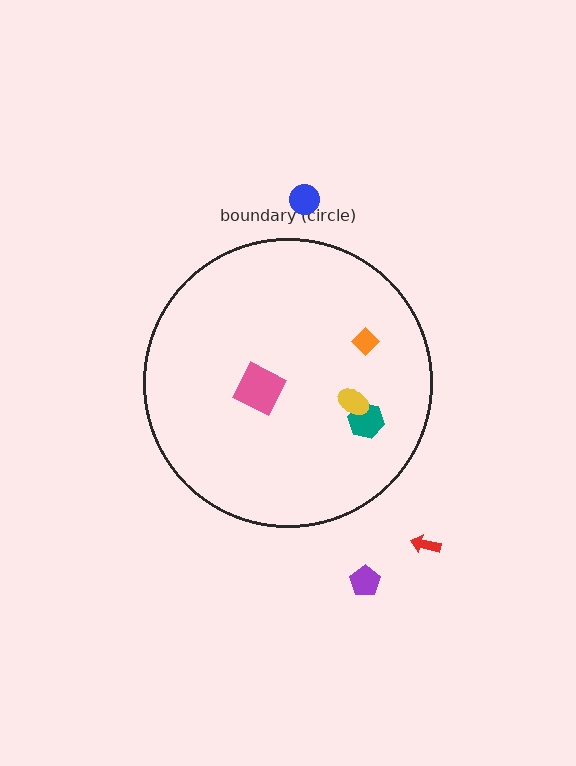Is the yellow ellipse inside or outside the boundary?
Inside.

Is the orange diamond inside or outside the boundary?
Inside.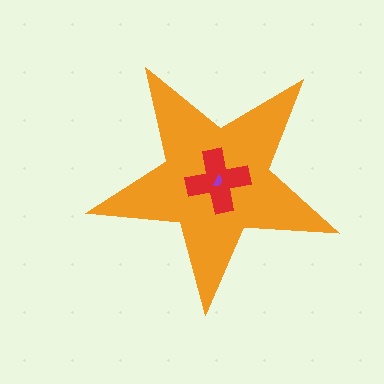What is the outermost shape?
The orange star.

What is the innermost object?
The purple semicircle.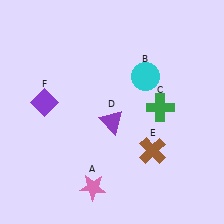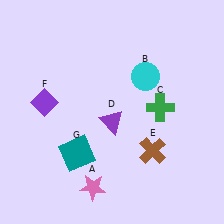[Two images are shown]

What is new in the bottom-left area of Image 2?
A teal square (G) was added in the bottom-left area of Image 2.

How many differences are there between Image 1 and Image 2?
There is 1 difference between the two images.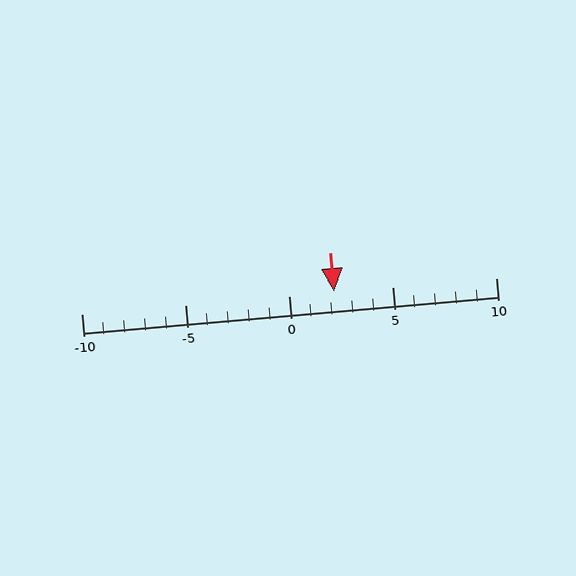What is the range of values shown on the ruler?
The ruler shows values from -10 to 10.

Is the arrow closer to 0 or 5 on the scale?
The arrow is closer to 0.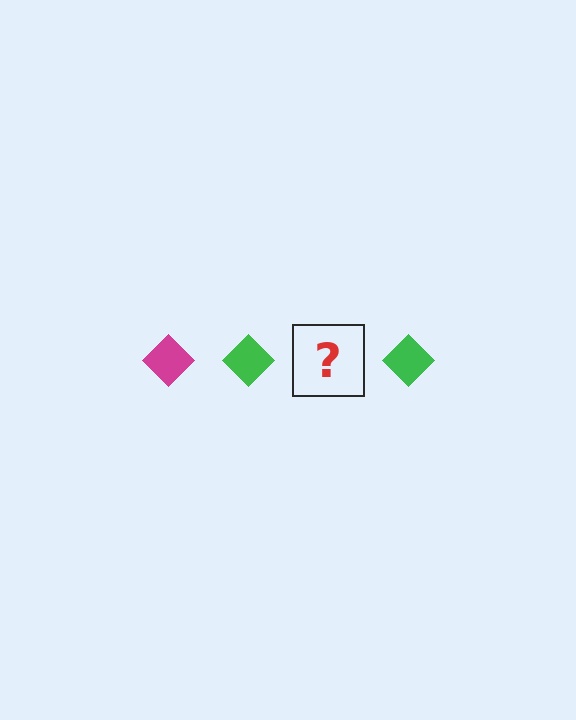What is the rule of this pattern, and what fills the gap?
The rule is that the pattern cycles through magenta, green diamonds. The gap should be filled with a magenta diamond.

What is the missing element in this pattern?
The missing element is a magenta diamond.